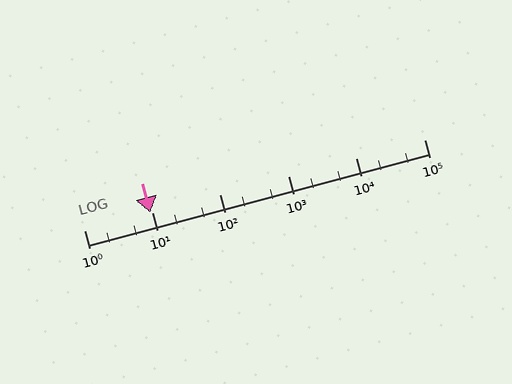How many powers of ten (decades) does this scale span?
The scale spans 5 decades, from 1 to 100000.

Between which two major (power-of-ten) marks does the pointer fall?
The pointer is between 1 and 10.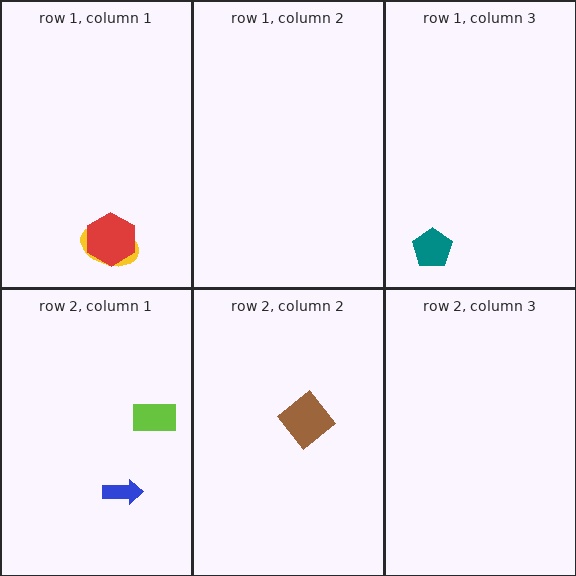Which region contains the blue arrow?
The row 2, column 1 region.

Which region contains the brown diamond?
The row 2, column 2 region.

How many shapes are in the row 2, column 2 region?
1.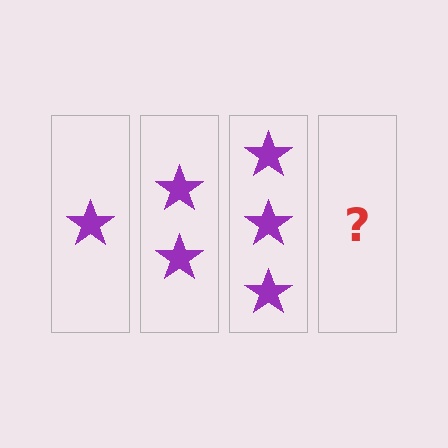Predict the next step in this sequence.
The next step is 4 stars.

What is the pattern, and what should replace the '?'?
The pattern is that each step adds one more star. The '?' should be 4 stars.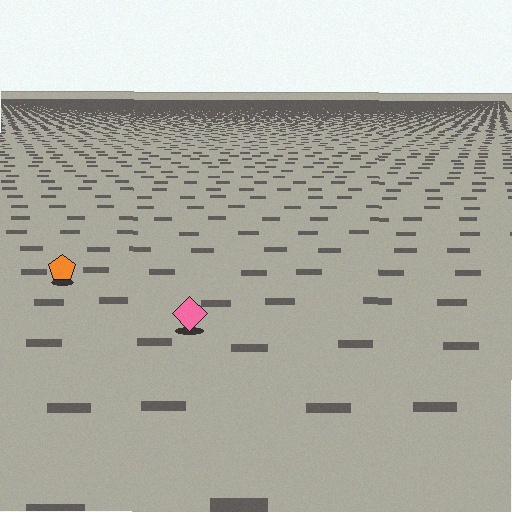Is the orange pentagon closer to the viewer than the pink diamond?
No. The pink diamond is closer — you can tell from the texture gradient: the ground texture is coarser near it.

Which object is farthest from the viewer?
The orange pentagon is farthest from the viewer. It appears smaller and the ground texture around it is denser.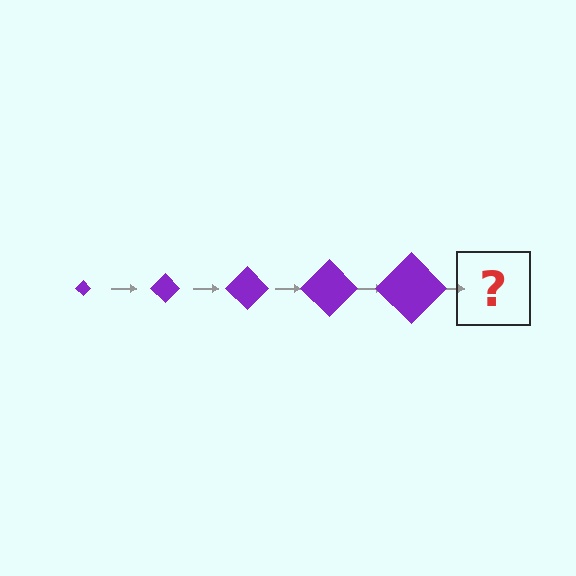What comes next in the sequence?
The next element should be a purple diamond, larger than the previous one.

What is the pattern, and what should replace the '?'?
The pattern is that the diamond gets progressively larger each step. The '?' should be a purple diamond, larger than the previous one.